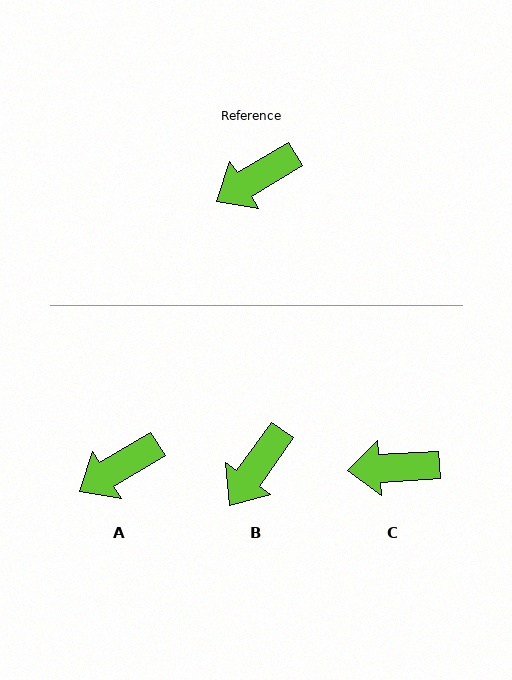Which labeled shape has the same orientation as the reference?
A.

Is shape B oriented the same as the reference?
No, it is off by about 24 degrees.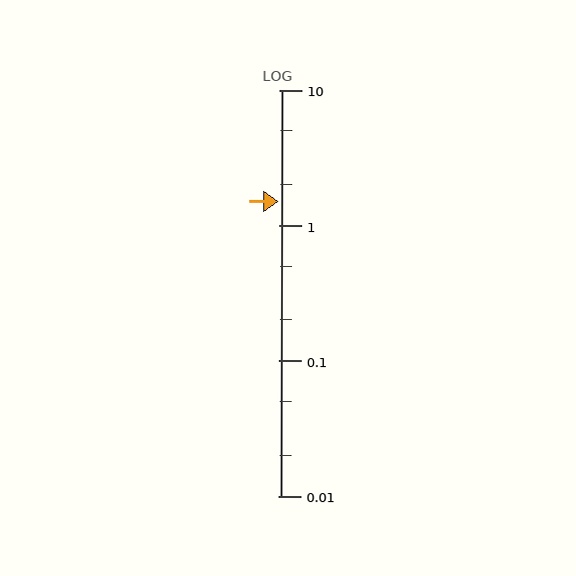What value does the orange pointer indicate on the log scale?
The pointer indicates approximately 1.5.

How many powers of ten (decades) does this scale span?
The scale spans 3 decades, from 0.01 to 10.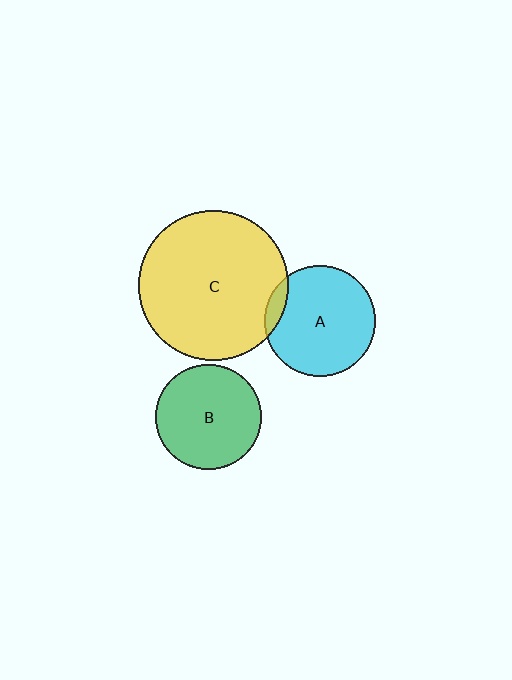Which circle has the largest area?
Circle C (yellow).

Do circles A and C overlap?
Yes.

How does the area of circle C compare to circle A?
Approximately 1.8 times.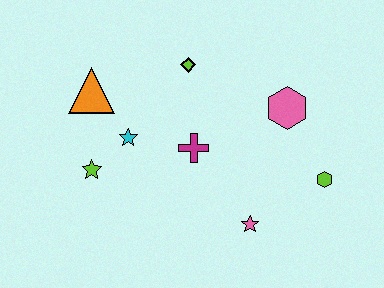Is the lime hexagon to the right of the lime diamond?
Yes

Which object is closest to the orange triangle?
The cyan star is closest to the orange triangle.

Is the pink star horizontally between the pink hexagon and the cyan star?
Yes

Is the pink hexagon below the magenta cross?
No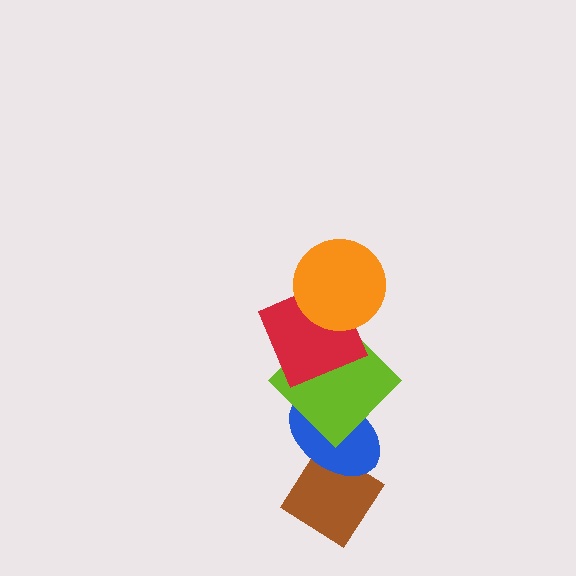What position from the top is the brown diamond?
The brown diamond is 5th from the top.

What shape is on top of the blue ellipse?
The lime diamond is on top of the blue ellipse.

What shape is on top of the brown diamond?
The blue ellipse is on top of the brown diamond.